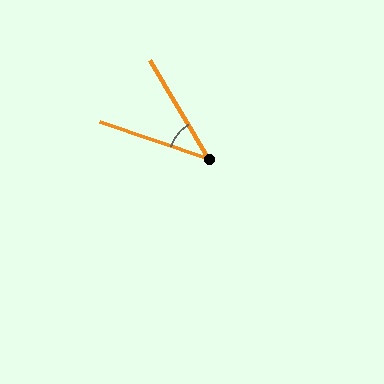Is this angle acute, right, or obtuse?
It is acute.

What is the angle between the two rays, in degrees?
Approximately 41 degrees.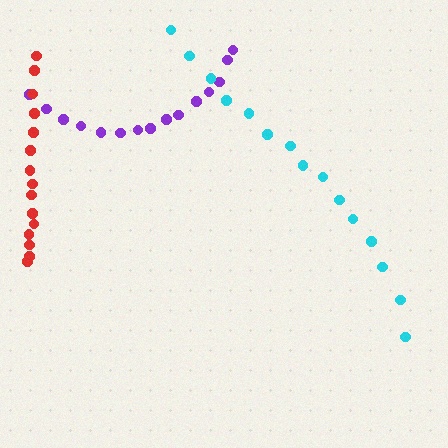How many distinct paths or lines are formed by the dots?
There are 3 distinct paths.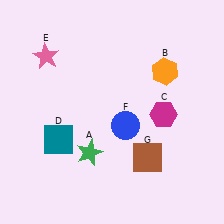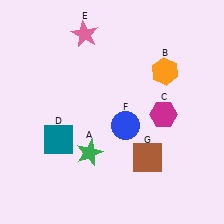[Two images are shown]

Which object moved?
The pink star (E) moved right.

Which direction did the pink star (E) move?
The pink star (E) moved right.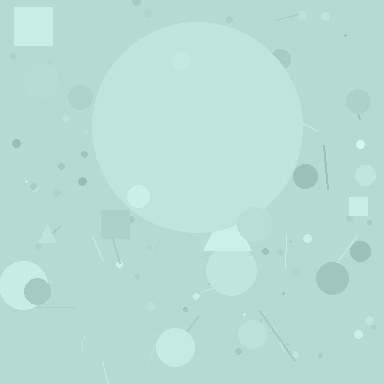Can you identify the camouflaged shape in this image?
The camouflaged shape is a circle.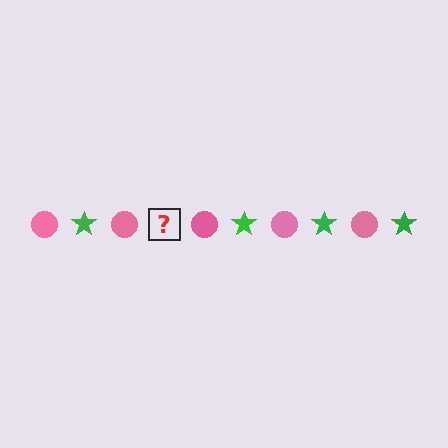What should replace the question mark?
The question mark should be replaced with a green star.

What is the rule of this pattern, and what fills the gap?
The rule is that the pattern alternates between pink circle and green star. The gap should be filled with a green star.